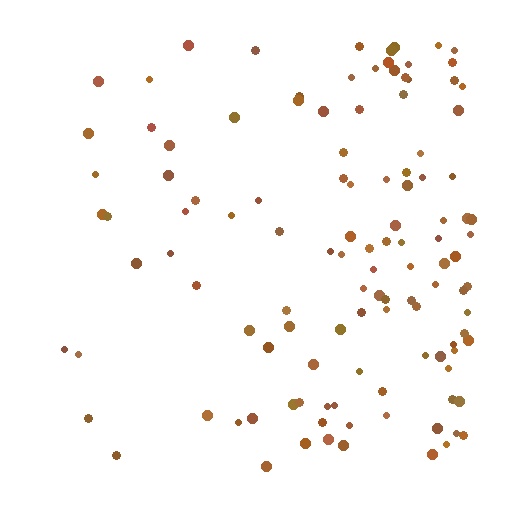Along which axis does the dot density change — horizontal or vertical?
Horizontal.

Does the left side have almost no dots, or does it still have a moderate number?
Still a moderate number, just noticeably fewer than the right.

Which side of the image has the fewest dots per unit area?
The left.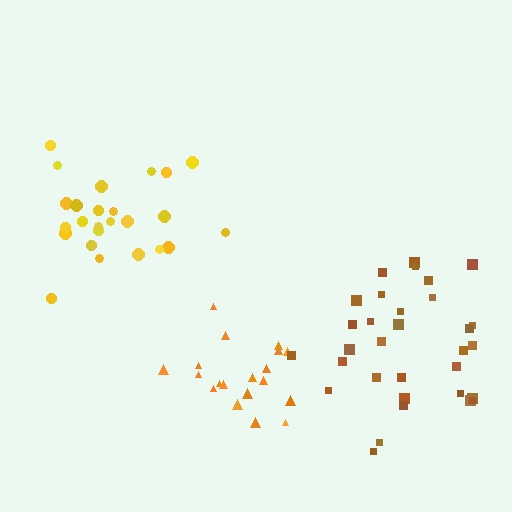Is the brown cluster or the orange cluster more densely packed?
Orange.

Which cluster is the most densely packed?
Orange.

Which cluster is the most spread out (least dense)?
Brown.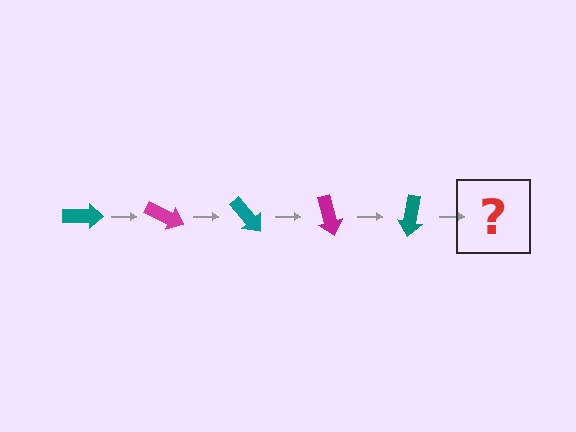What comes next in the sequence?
The next element should be a magenta arrow, rotated 125 degrees from the start.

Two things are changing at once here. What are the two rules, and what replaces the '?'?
The two rules are that it rotates 25 degrees each step and the color cycles through teal and magenta. The '?' should be a magenta arrow, rotated 125 degrees from the start.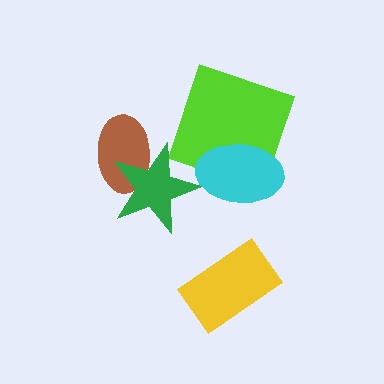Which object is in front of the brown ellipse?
The green star is in front of the brown ellipse.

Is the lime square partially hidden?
Yes, it is partially covered by another shape.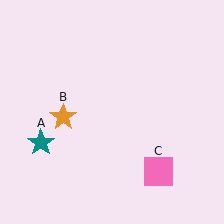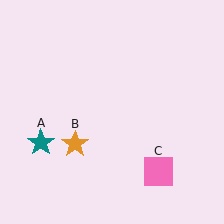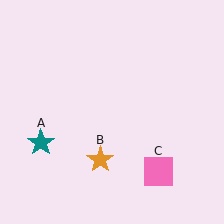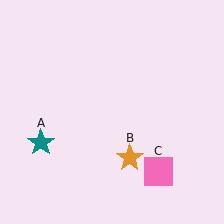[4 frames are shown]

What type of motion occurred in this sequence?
The orange star (object B) rotated counterclockwise around the center of the scene.